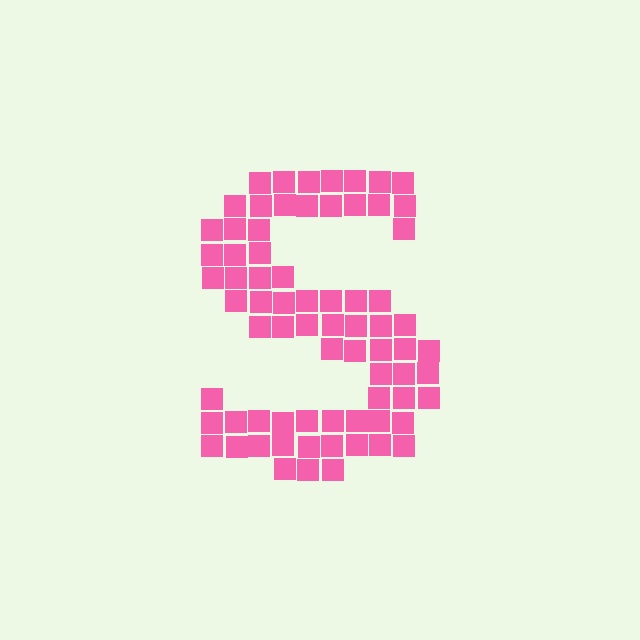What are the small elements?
The small elements are squares.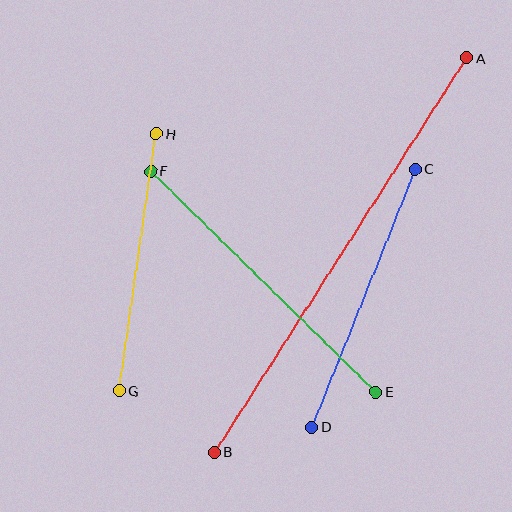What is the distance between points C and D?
The distance is approximately 278 pixels.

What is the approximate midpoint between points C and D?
The midpoint is at approximately (363, 298) pixels.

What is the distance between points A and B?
The distance is approximately 468 pixels.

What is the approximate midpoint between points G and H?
The midpoint is at approximately (138, 262) pixels.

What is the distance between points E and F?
The distance is approximately 315 pixels.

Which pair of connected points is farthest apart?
Points A and B are farthest apart.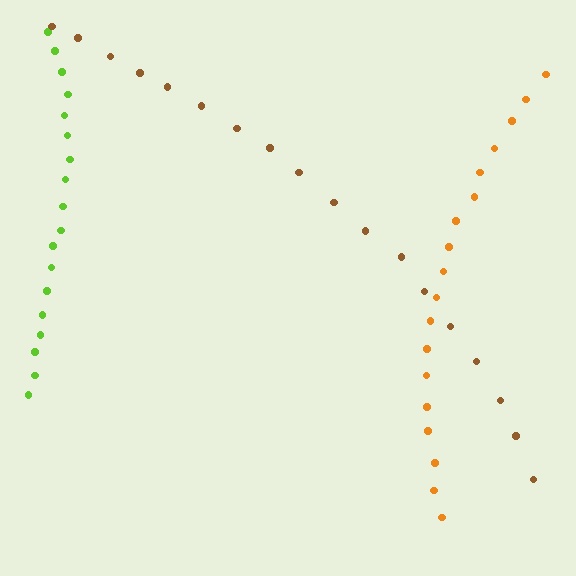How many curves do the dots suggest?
There are 3 distinct paths.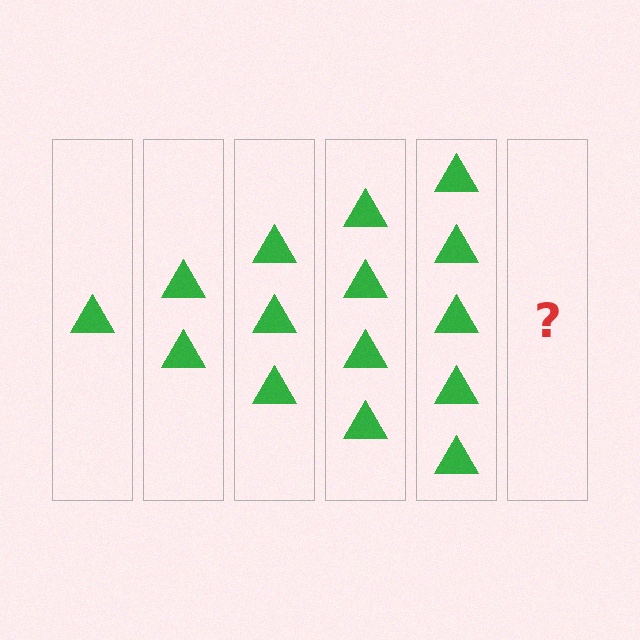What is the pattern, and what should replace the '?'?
The pattern is that each step adds one more triangle. The '?' should be 6 triangles.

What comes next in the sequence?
The next element should be 6 triangles.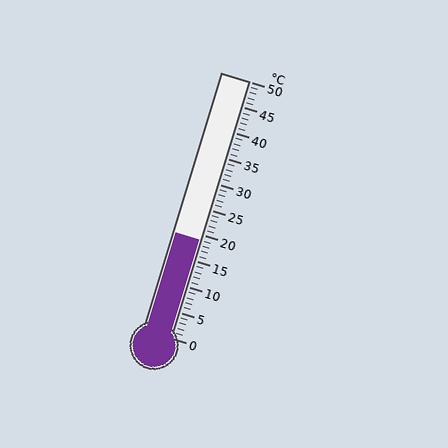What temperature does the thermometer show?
The thermometer shows approximately 19°C.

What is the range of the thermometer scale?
The thermometer scale ranges from 0°C to 50°C.